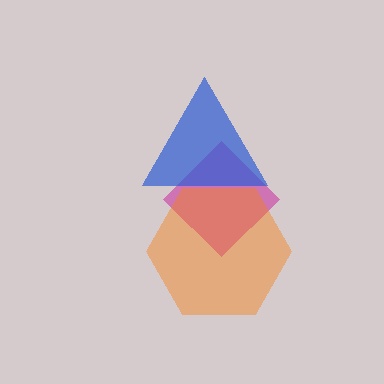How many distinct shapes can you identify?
There are 3 distinct shapes: a magenta diamond, a blue triangle, an orange hexagon.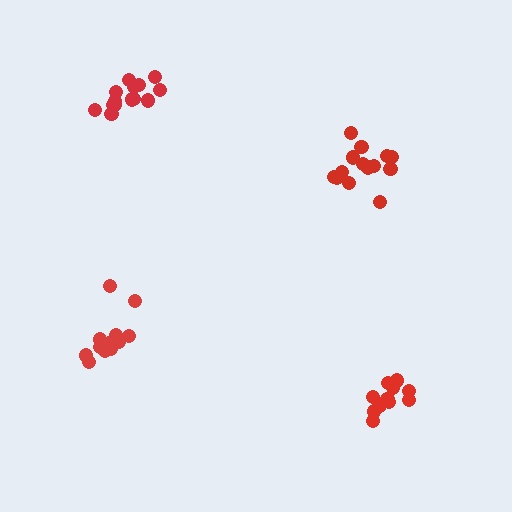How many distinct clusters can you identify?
There are 4 distinct clusters.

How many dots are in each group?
Group 1: 14 dots, Group 2: 13 dots, Group 3: 14 dots, Group 4: 11 dots (52 total).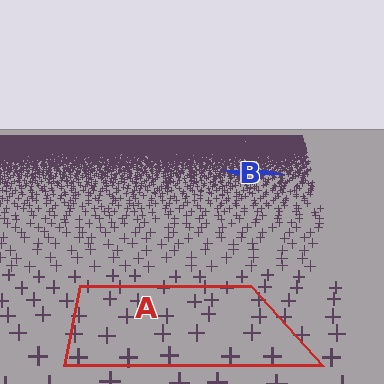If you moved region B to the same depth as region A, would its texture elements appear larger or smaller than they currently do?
They would appear larger. At a closer depth, the same texture elements are projected at a bigger on-screen size.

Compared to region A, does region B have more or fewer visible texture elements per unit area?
Region B has more texture elements per unit area — they are packed more densely because it is farther away.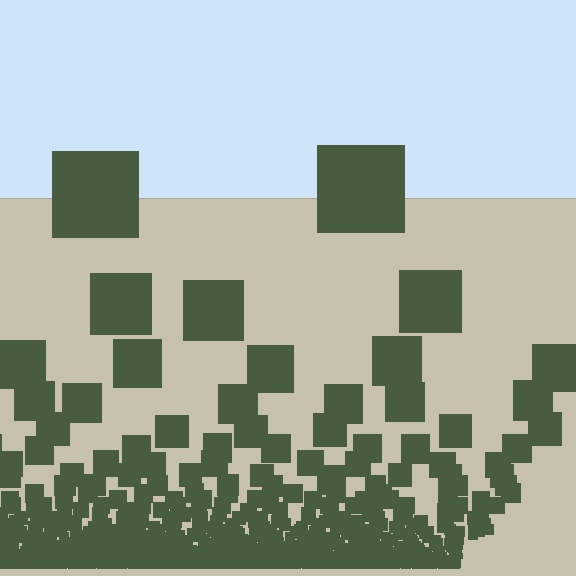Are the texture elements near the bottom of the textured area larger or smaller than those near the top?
Smaller. The gradient is inverted — elements near the bottom are smaller and denser.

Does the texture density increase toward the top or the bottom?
Density increases toward the bottom.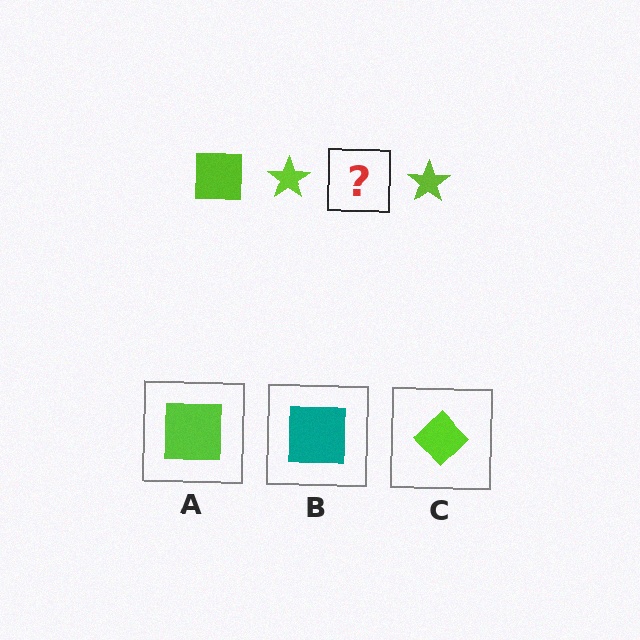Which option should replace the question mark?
Option A.